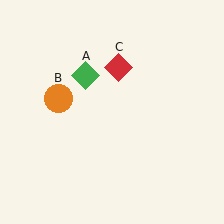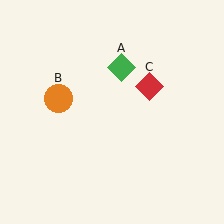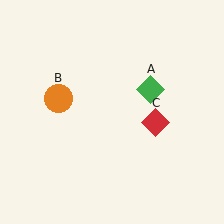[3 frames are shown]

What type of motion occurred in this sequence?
The green diamond (object A), red diamond (object C) rotated clockwise around the center of the scene.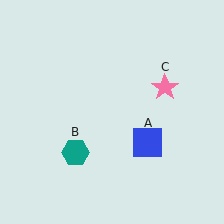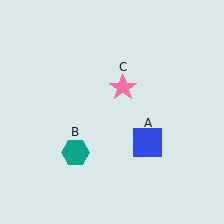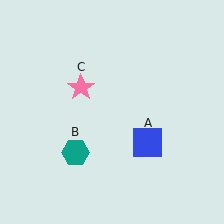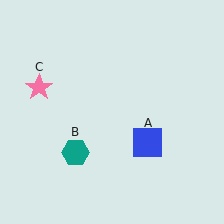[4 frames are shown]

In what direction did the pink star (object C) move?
The pink star (object C) moved left.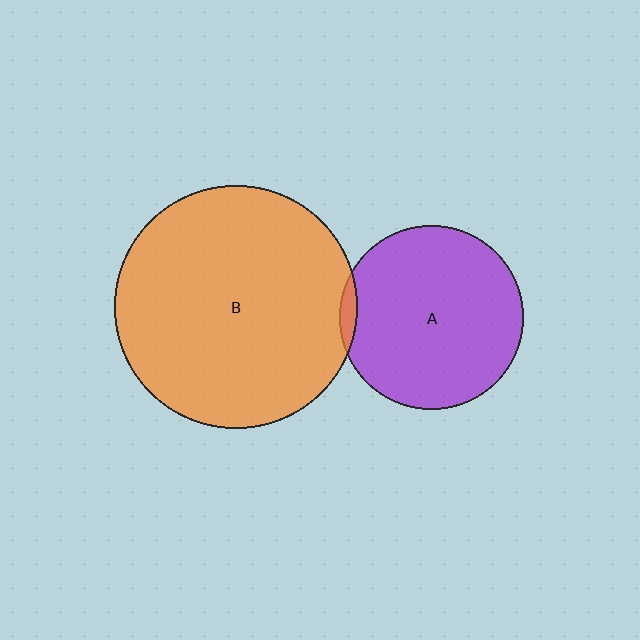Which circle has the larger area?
Circle B (orange).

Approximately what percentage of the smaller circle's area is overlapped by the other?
Approximately 5%.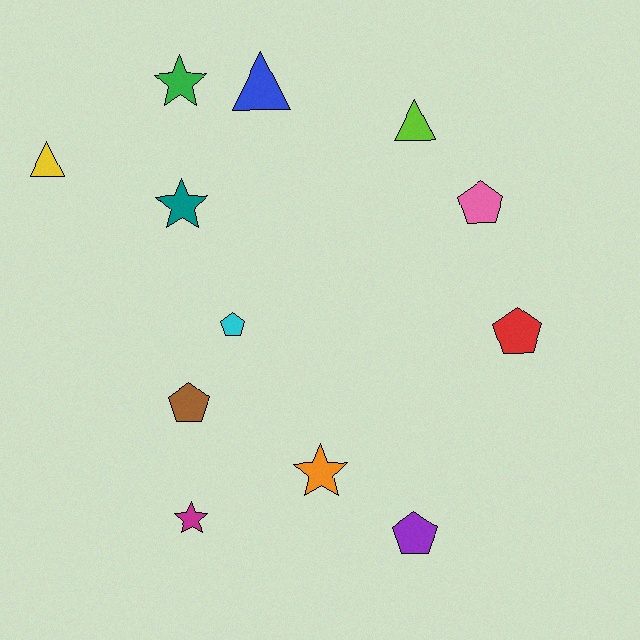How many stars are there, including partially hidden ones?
There are 4 stars.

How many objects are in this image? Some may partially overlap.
There are 12 objects.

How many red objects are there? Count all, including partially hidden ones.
There is 1 red object.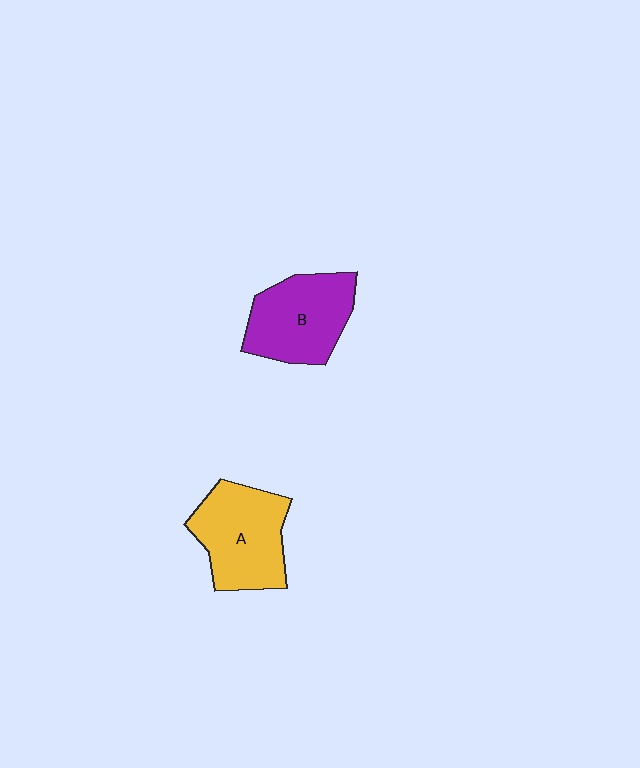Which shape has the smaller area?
Shape B (purple).